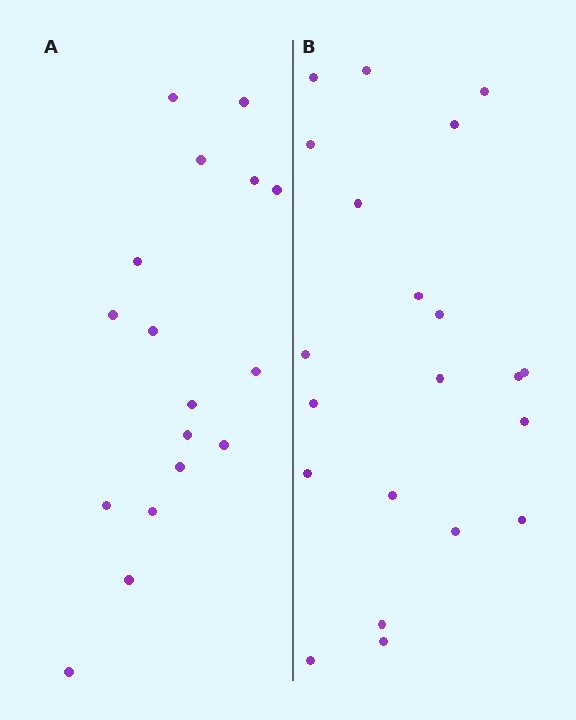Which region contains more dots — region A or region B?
Region B (the right region) has more dots.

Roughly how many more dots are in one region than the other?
Region B has about 4 more dots than region A.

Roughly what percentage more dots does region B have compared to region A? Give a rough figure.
About 25% more.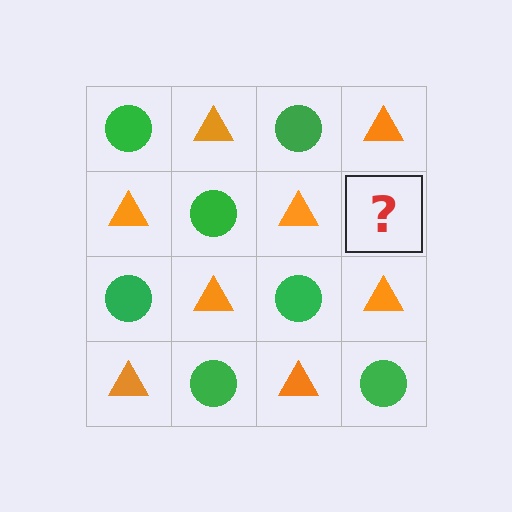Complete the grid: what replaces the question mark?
The question mark should be replaced with a green circle.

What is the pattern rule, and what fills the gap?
The rule is that it alternates green circle and orange triangle in a checkerboard pattern. The gap should be filled with a green circle.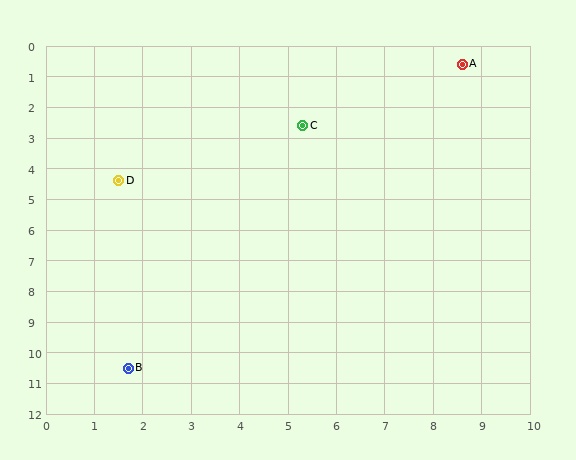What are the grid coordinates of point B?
Point B is at approximately (1.7, 10.5).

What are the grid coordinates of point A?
Point A is at approximately (8.6, 0.6).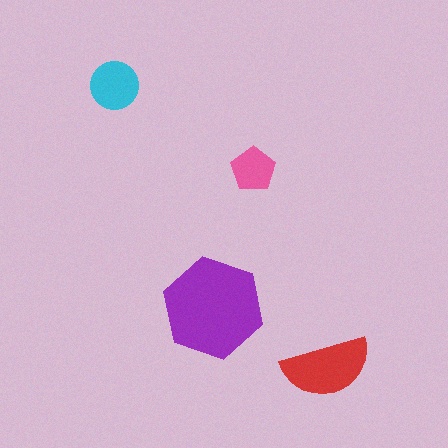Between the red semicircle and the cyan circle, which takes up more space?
The red semicircle.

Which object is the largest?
The purple hexagon.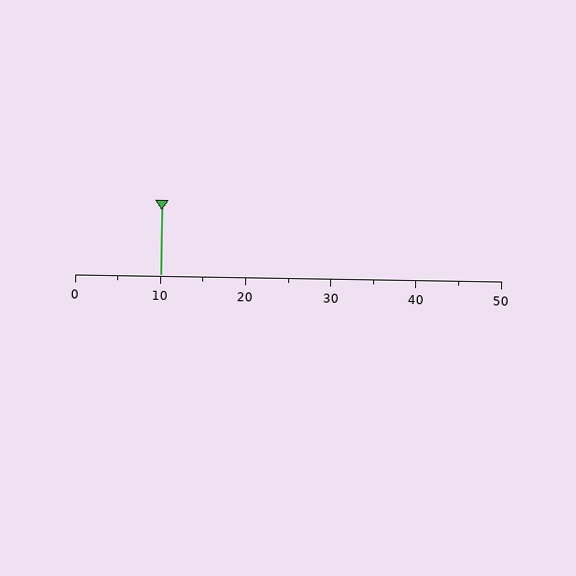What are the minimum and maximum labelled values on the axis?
The axis runs from 0 to 50.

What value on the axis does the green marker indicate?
The marker indicates approximately 10.